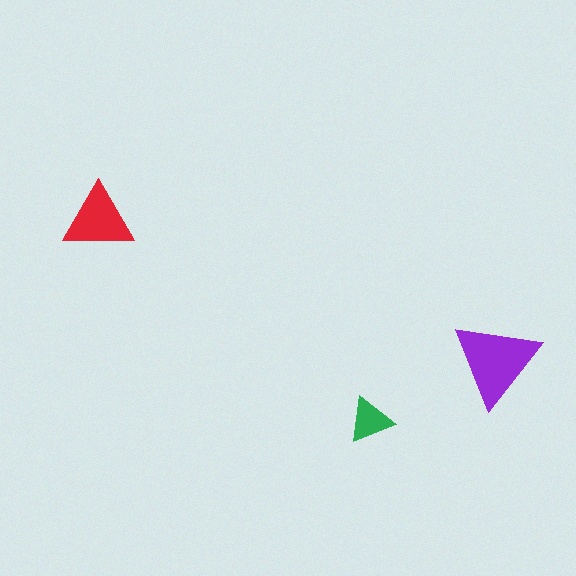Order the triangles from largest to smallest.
the purple one, the red one, the green one.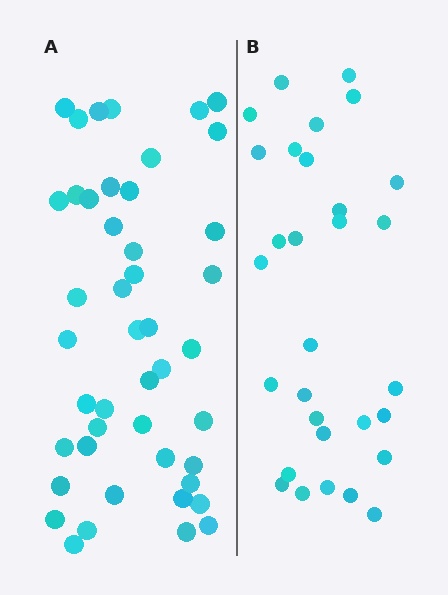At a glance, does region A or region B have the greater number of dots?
Region A (the left region) has more dots.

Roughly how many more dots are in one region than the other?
Region A has approximately 15 more dots than region B.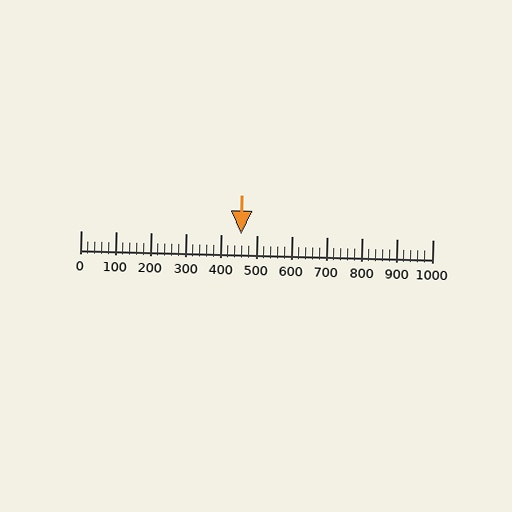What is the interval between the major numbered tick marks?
The major tick marks are spaced 100 units apart.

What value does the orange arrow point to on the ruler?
The orange arrow points to approximately 455.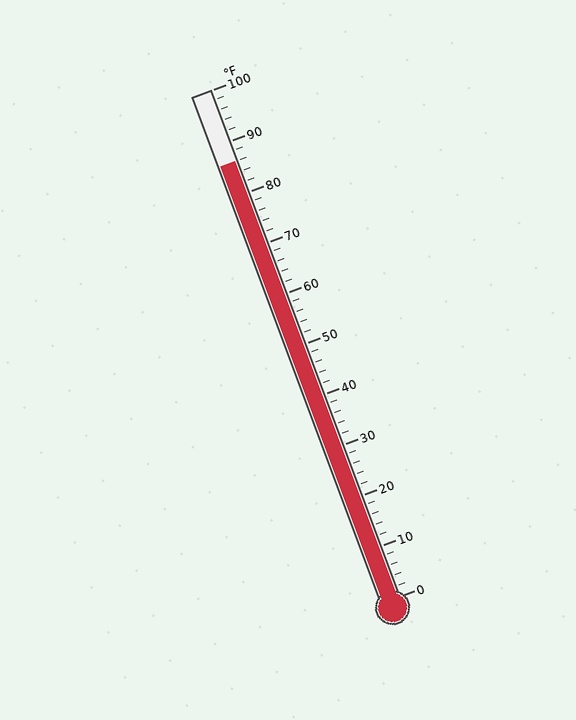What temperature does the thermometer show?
The thermometer shows approximately 86°F.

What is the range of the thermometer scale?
The thermometer scale ranges from 0°F to 100°F.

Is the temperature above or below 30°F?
The temperature is above 30°F.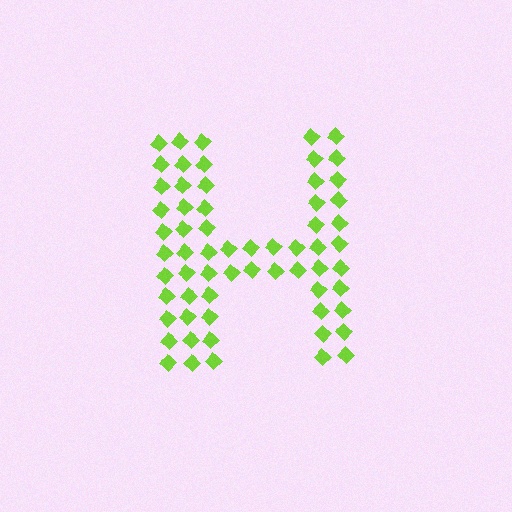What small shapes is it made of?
It is made of small diamonds.